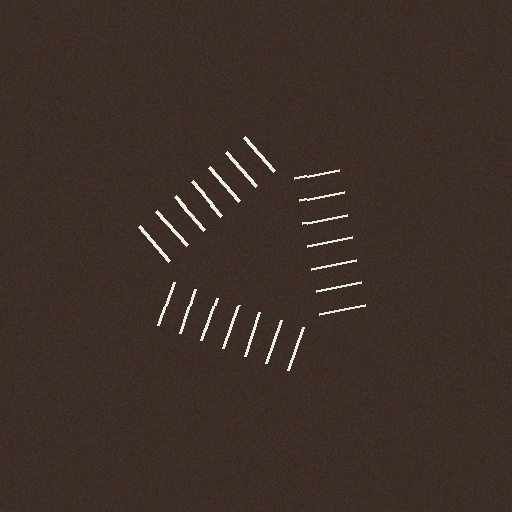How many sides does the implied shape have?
3 sides — the line-ends trace a triangle.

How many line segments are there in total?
21 — 7 along each of the 3 edges.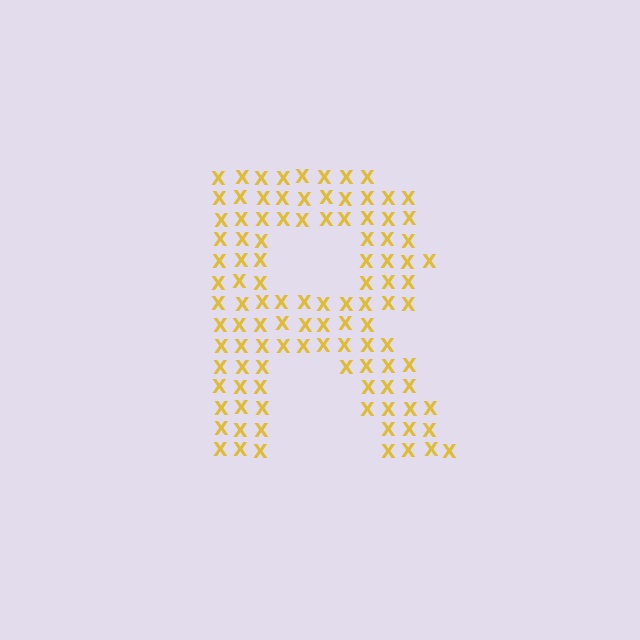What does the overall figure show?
The overall figure shows the letter R.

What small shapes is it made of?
It is made of small letter X's.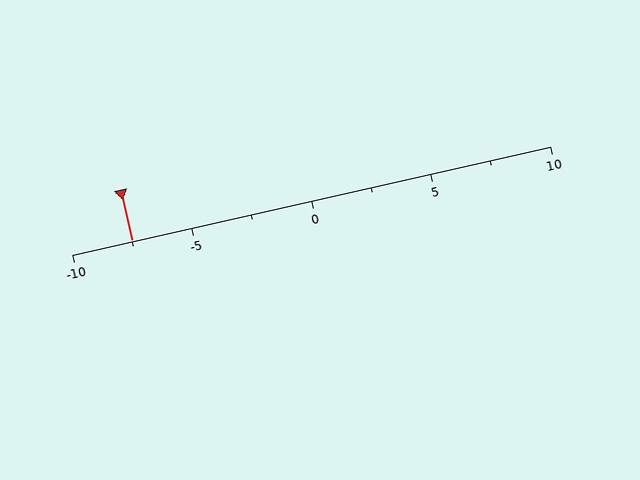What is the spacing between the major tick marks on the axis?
The major ticks are spaced 5 apart.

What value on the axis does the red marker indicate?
The marker indicates approximately -7.5.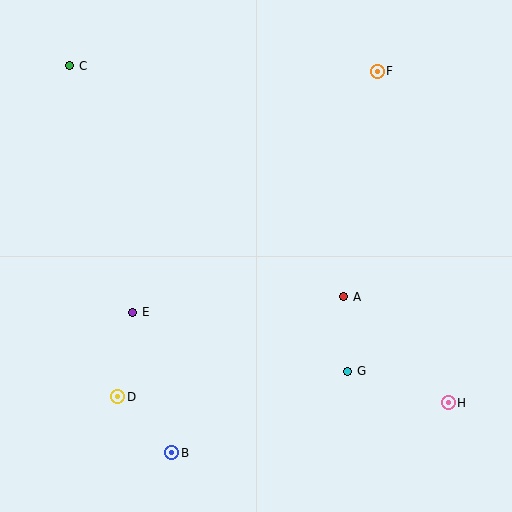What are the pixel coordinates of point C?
Point C is at (70, 66).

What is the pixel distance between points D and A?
The distance between D and A is 247 pixels.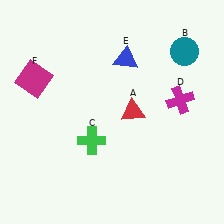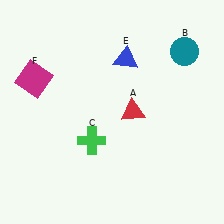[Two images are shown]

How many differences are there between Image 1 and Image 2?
There is 1 difference between the two images.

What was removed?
The magenta cross (D) was removed in Image 2.